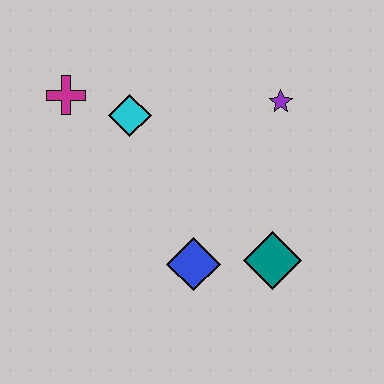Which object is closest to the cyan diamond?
The magenta cross is closest to the cyan diamond.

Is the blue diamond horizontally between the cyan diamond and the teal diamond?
Yes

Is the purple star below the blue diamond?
No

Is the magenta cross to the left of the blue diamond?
Yes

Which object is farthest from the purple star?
The magenta cross is farthest from the purple star.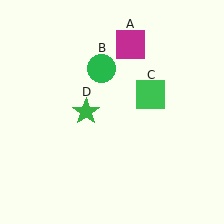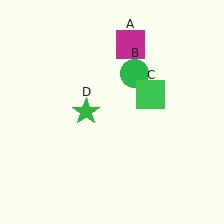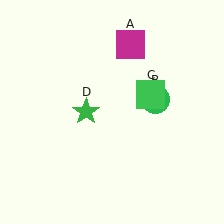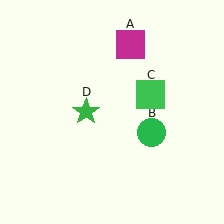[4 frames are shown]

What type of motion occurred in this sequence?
The green circle (object B) rotated clockwise around the center of the scene.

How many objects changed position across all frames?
1 object changed position: green circle (object B).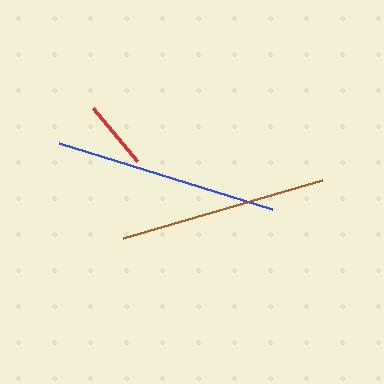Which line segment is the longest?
The blue line is the longest at approximately 223 pixels.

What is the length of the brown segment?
The brown segment is approximately 208 pixels long.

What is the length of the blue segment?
The blue segment is approximately 223 pixels long.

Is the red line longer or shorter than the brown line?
The brown line is longer than the red line.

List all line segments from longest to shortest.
From longest to shortest: blue, brown, red.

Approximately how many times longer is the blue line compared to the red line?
The blue line is approximately 3.2 times the length of the red line.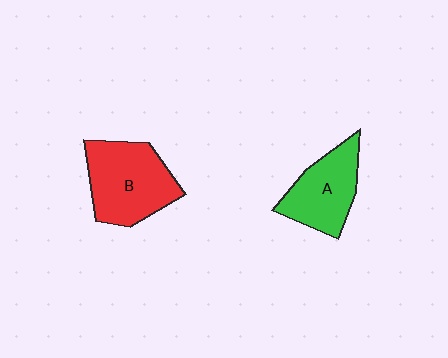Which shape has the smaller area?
Shape A (green).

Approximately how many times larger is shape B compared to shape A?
Approximately 1.3 times.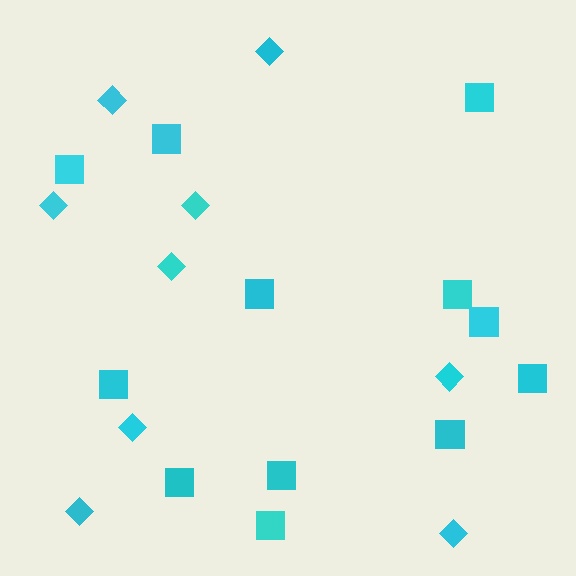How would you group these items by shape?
There are 2 groups: one group of squares (12) and one group of diamonds (9).